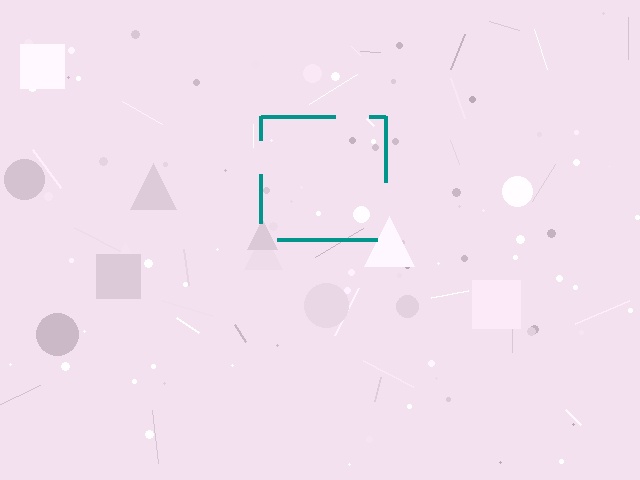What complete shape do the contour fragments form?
The contour fragments form a square.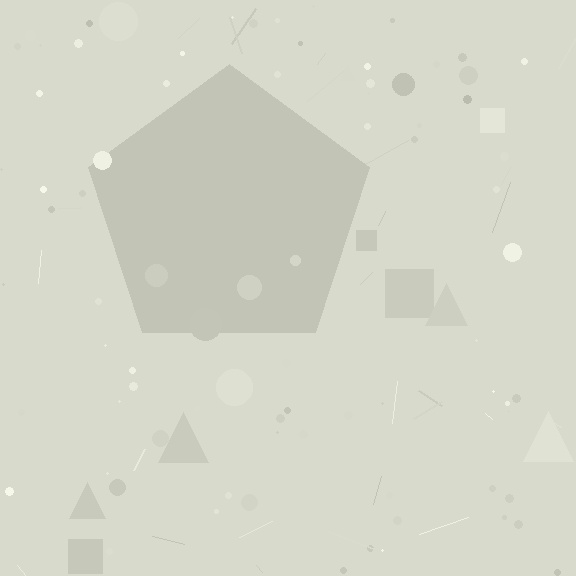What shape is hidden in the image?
A pentagon is hidden in the image.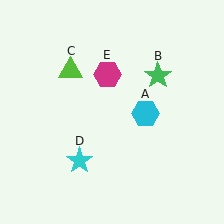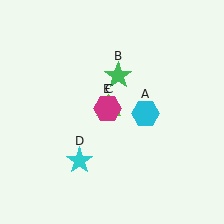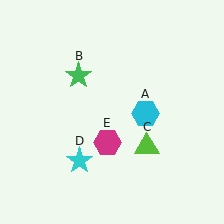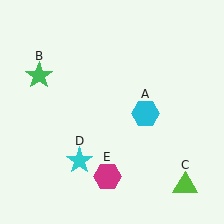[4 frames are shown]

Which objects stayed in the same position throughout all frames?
Cyan hexagon (object A) and cyan star (object D) remained stationary.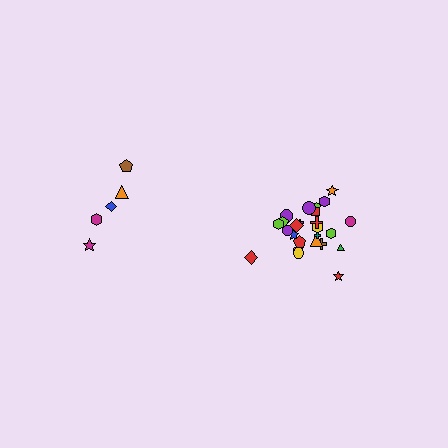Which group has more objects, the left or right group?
The right group.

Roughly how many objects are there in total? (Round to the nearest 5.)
Roughly 30 objects in total.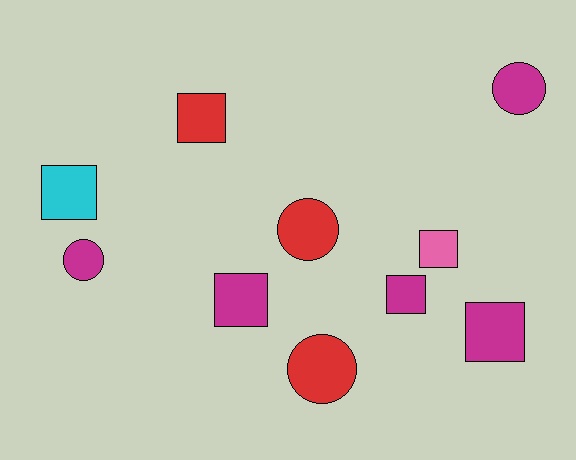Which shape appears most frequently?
Square, with 6 objects.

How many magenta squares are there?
There are 3 magenta squares.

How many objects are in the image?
There are 10 objects.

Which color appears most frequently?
Magenta, with 5 objects.